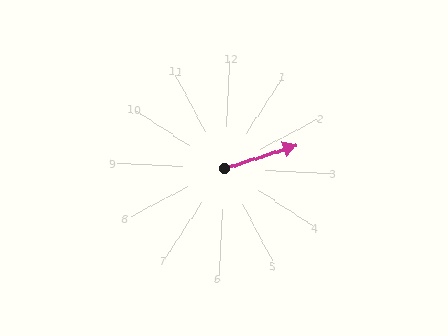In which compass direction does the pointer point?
East.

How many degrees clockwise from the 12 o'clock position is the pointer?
Approximately 70 degrees.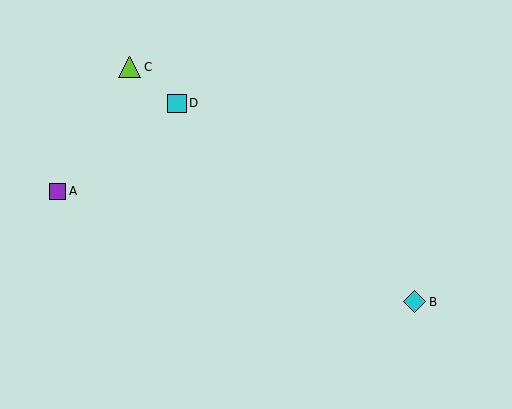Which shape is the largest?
The cyan diamond (labeled B) is the largest.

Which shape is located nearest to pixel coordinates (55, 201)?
The purple square (labeled A) at (58, 191) is nearest to that location.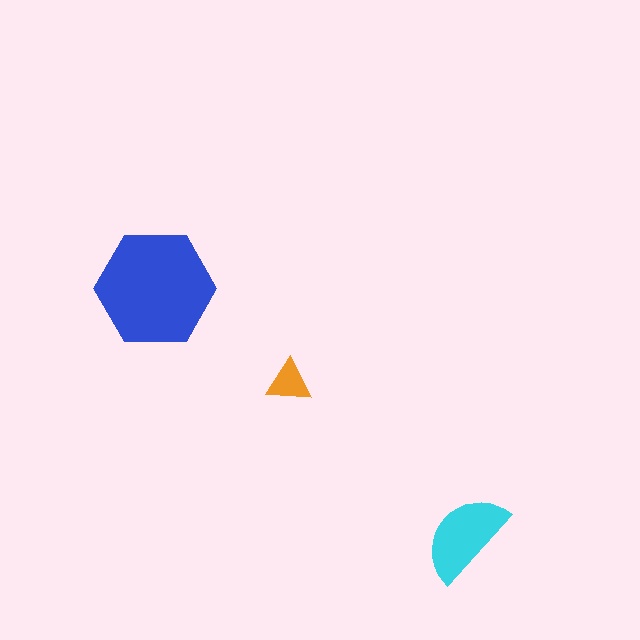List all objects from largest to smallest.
The blue hexagon, the cyan semicircle, the orange triangle.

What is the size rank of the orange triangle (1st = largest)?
3rd.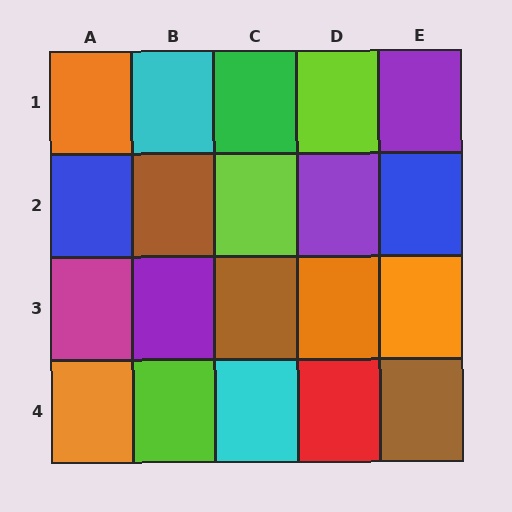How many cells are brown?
3 cells are brown.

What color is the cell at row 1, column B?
Cyan.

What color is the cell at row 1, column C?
Green.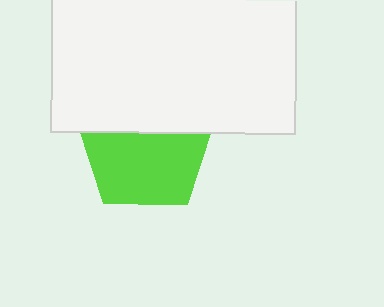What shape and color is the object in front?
The object in front is a white rectangle.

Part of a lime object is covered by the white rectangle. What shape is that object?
It is a pentagon.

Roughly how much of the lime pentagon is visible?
About half of it is visible (roughly 62%).